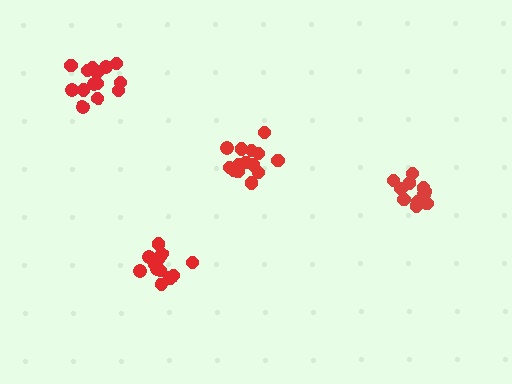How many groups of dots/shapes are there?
There are 4 groups.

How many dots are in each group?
Group 1: 12 dots, Group 2: 12 dots, Group 3: 14 dots, Group 4: 14 dots (52 total).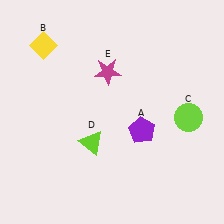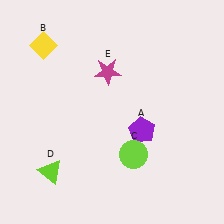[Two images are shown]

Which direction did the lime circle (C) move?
The lime circle (C) moved left.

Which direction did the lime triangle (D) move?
The lime triangle (D) moved left.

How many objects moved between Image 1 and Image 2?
2 objects moved between the two images.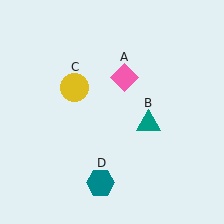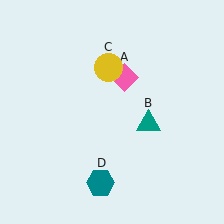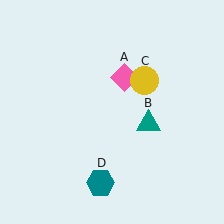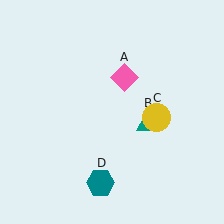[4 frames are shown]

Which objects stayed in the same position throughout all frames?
Pink diamond (object A) and teal triangle (object B) and teal hexagon (object D) remained stationary.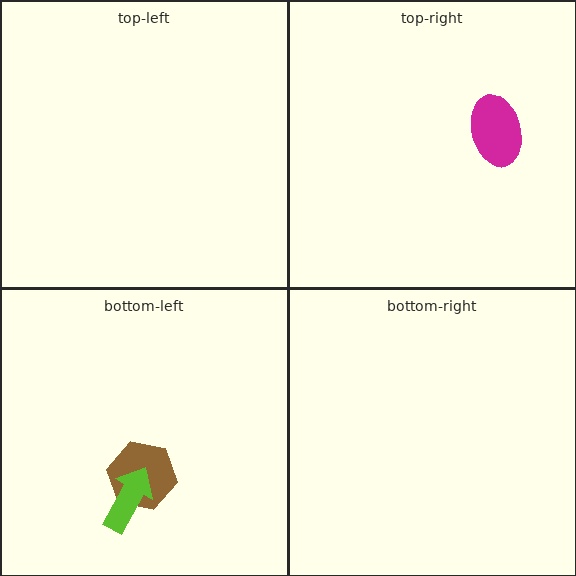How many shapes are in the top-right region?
1.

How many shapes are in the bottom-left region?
2.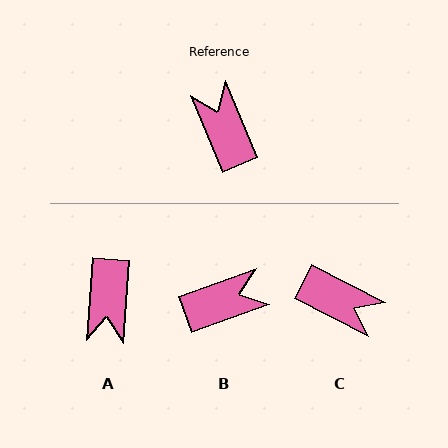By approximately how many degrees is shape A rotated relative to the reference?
Approximately 153 degrees counter-clockwise.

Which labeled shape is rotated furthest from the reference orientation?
A, about 153 degrees away.